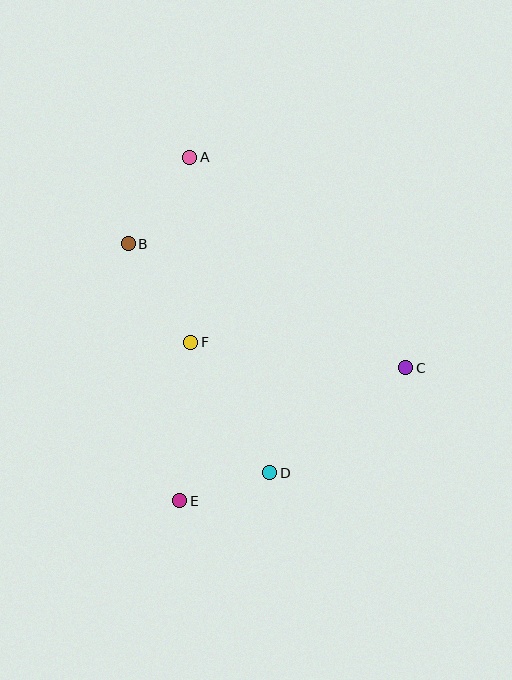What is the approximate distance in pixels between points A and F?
The distance between A and F is approximately 185 pixels.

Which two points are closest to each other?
Points D and E are closest to each other.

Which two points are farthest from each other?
Points A and E are farthest from each other.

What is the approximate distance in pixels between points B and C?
The distance between B and C is approximately 304 pixels.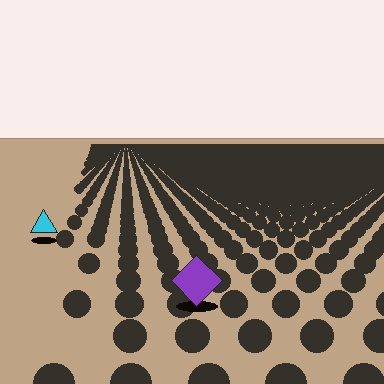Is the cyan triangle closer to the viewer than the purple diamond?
No. The purple diamond is closer — you can tell from the texture gradient: the ground texture is coarser near it.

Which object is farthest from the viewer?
The cyan triangle is farthest from the viewer. It appears smaller and the ground texture around it is denser.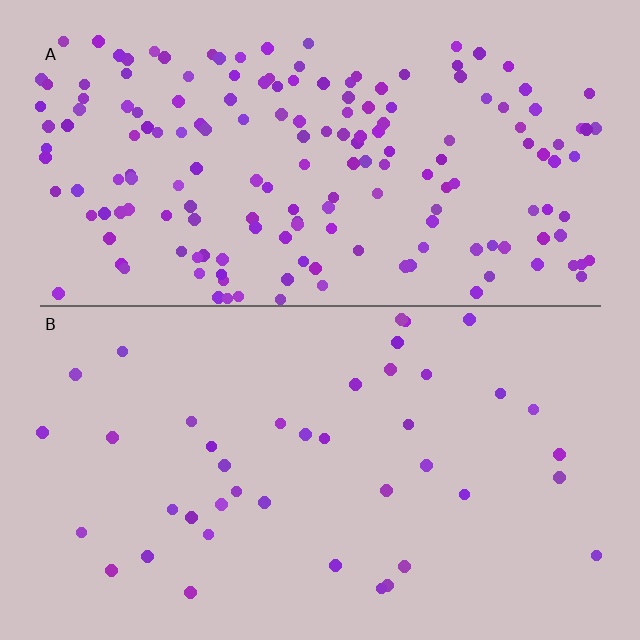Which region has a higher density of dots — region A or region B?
A (the top).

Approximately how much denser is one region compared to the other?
Approximately 4.3× — region A over region B.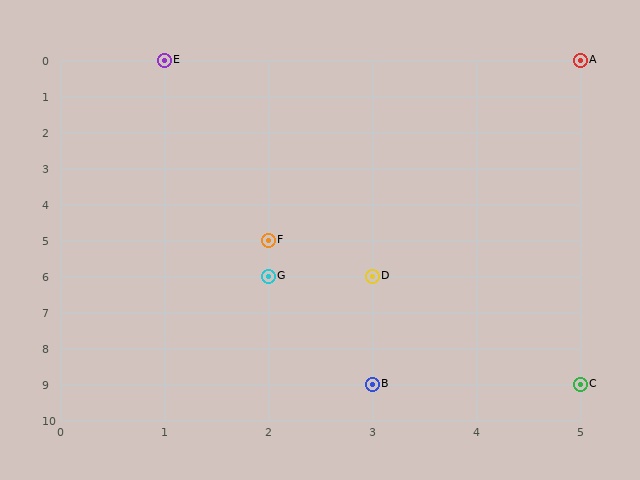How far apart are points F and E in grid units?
Points F and E are 1 column and 5 rows apart (about 5.1 grid units diagonally).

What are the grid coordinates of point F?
Point F is at grid coordinates (2, 5).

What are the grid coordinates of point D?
Point D is at grid coordinates (3, 6).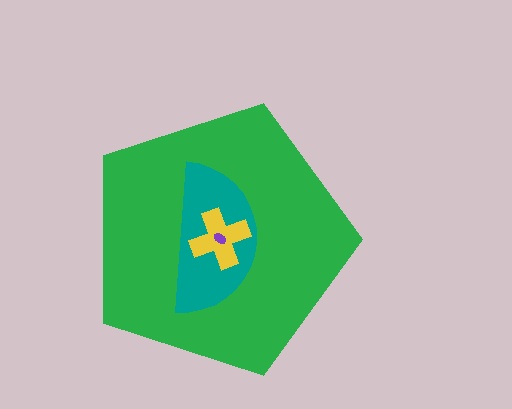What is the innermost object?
The purple ellipse.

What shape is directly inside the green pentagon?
The teal semicircle.